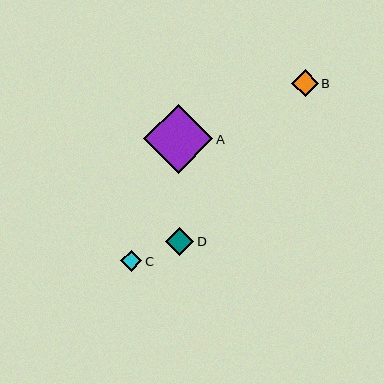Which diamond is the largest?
Diamond A is the largest with a size of approximately 69 pixels.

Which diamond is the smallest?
Diamond C is the smallest with a size of approximately 21 pixels.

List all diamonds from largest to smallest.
From largest to smallest: A, D, B, C.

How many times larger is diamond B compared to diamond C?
Diamond B is approximately 1.2 times the size of diamond C.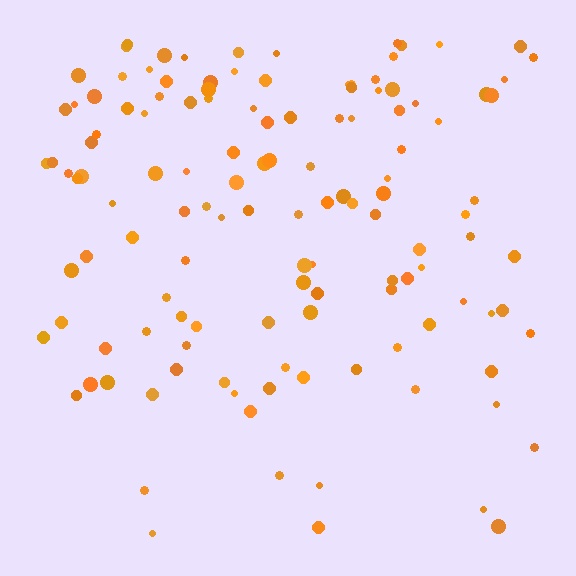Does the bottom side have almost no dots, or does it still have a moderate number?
Still a moderate number, just noticeably fewer than the top.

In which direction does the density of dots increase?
From bottom to top, with the top side densest.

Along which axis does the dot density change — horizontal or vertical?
Vertical.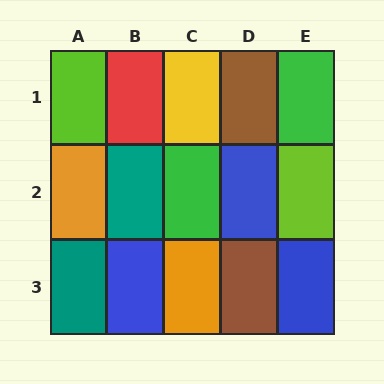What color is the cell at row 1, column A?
Lime.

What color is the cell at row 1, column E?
Green.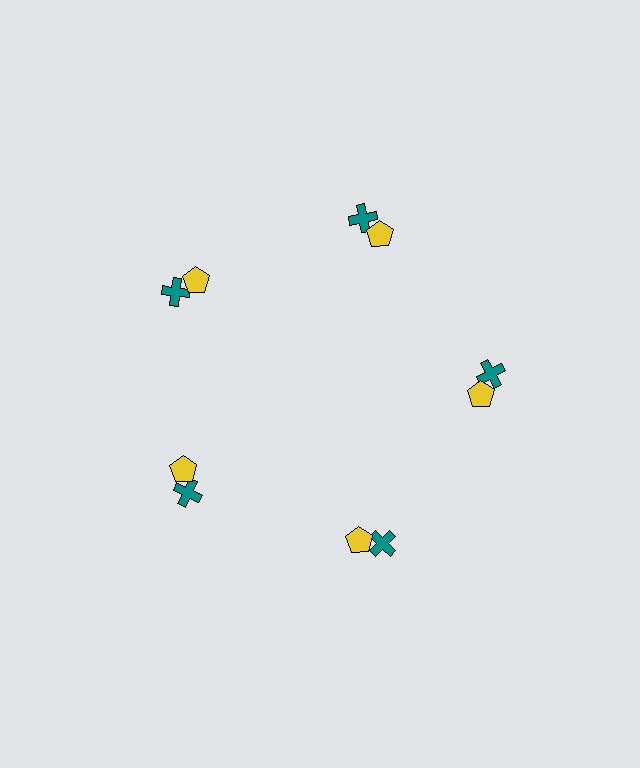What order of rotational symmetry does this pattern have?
This pattern has 5-fold rotational symmetry.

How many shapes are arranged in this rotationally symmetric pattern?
There are 10 shapes, arranged in 5 groups of 2.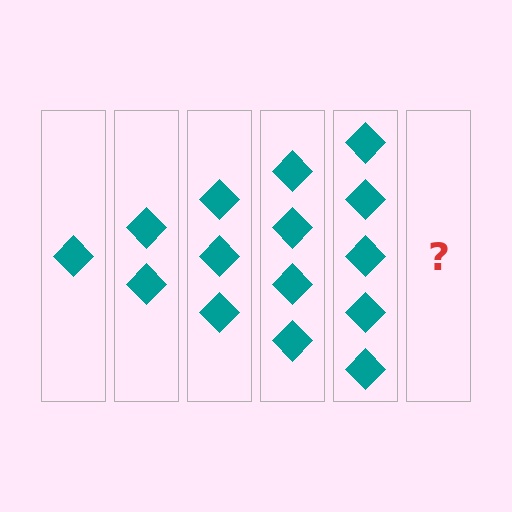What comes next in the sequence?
The next element should be 6 diamonds.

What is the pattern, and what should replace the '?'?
The pattern is that each step adds one more diamond. The '?' should be 6 diamonds.